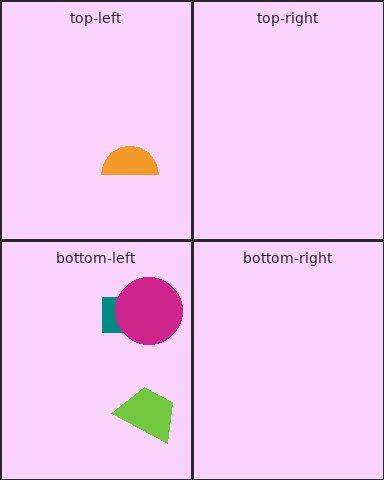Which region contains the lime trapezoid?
The bottom-left region.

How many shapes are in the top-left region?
1.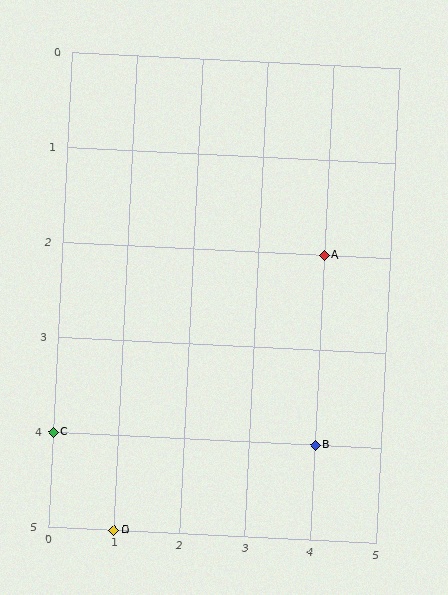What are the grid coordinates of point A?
Point A is at grid coordinates (4, 2).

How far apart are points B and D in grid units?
Points B and D are 3 columns and 1 row apart (about 3.2 grid units diagonally).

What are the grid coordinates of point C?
Point C is at grid coordinates (0, 4).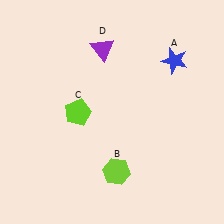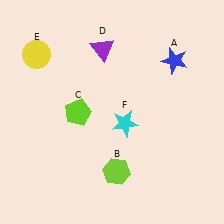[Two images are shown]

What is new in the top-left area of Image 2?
A yellow circle (E) was added in the top-left area of Image 2.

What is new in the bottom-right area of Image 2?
A cyan star (F) was added in the bottom-right area of Image 2.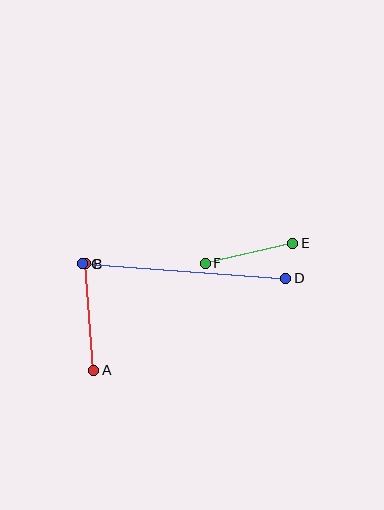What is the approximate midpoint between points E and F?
The midpoint is at approximately (249, 253) pixels.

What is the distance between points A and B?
The distance is approximately 107 pixels.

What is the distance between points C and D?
The distance is approximately 204 pixels.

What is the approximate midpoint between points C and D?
The midpoint is at approximately (184, 271) pixels.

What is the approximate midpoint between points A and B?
The midpoint is at approximately (90, 317) pixels.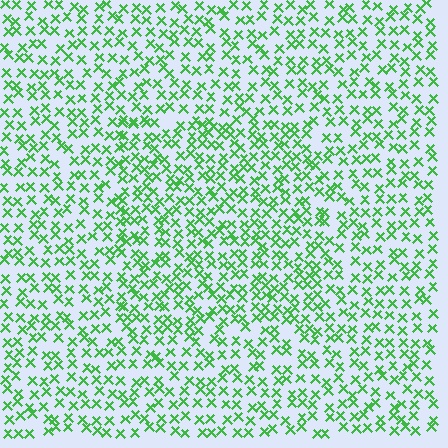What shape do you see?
I see a rectangle.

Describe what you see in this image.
The image contains small green elements arranged at two different densities. A rectangle-shaped region is visible where the elements are more densely packed than the surrounding area.